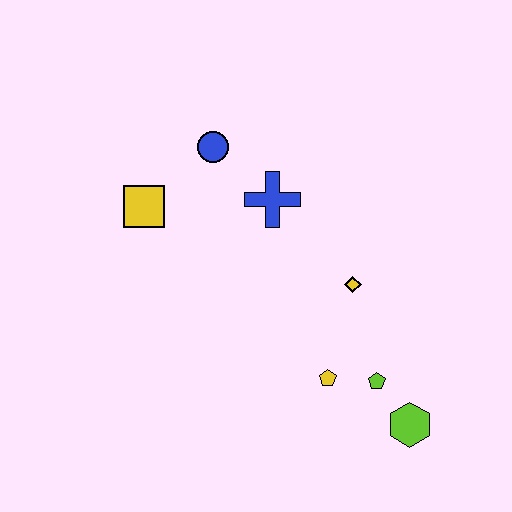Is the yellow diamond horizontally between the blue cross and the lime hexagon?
Yes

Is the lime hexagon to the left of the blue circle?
No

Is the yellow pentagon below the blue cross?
Yes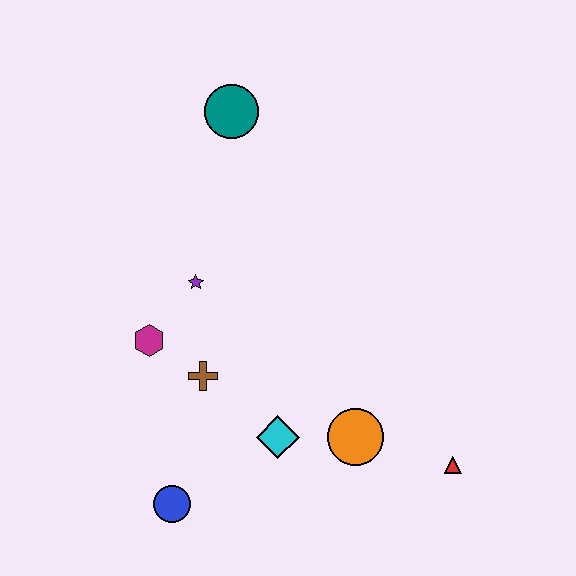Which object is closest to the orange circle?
The cyan diamond is closest to the orange circle.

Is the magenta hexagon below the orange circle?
No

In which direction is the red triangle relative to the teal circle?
The red triangle is below the teal circle.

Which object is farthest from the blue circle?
The teal circle is farthest from the blue circle.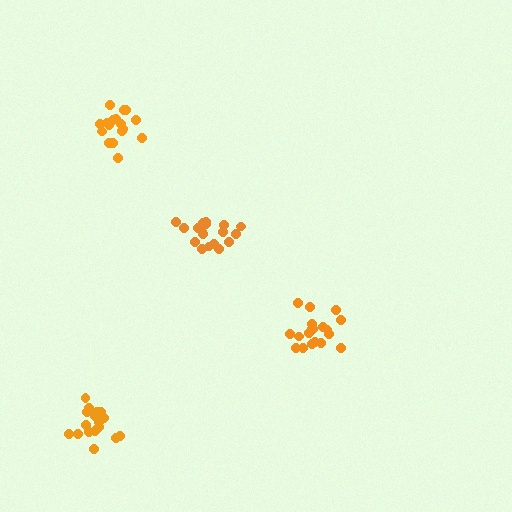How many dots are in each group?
Group 1: 19 dots, Group 2: 17 dots, Group 3: 18 dots, Group 4: 17 dots (71 total).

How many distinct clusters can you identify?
There are 4 distinct clusters.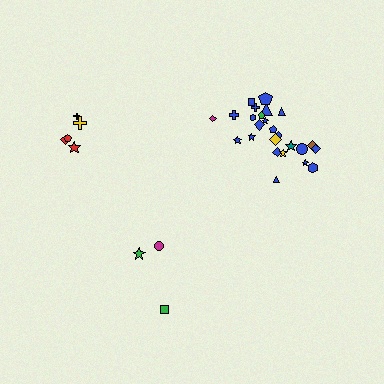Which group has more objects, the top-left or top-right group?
The top-right group.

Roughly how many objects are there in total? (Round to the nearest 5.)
Roughly 35 objects in total.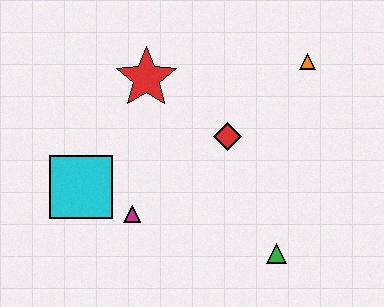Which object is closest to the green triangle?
The red diamond is closest to the green triangle.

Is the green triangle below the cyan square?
Yes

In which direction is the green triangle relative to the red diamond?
The green triangle is below the red diamond.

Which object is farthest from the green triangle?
The red star is farthest from the green triangle.